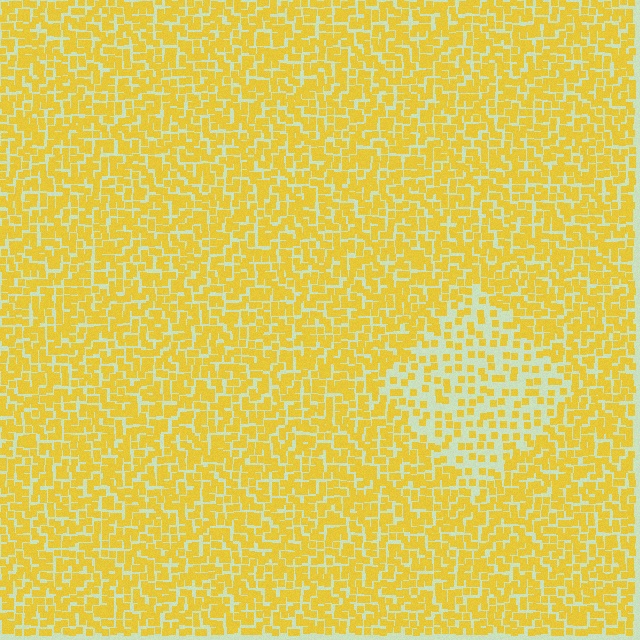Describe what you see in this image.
The image contains small yellow elements arranged at two different densities. A diamond-shaped region is visible where the elements are less densely packed than the surrounding area.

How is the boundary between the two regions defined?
The boundary is defined by a change in element density (approximately 2.1x ratio). All elements are the same color, size, and shape.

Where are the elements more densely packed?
The elements are more densely packed outside the diamond boundary.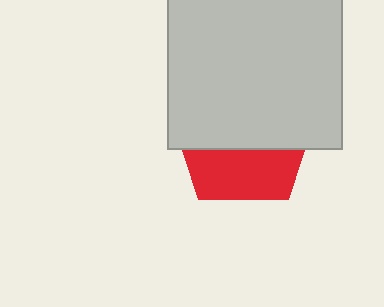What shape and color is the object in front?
The object in front is a light gray square.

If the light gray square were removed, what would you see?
You would see the complete red pentagon.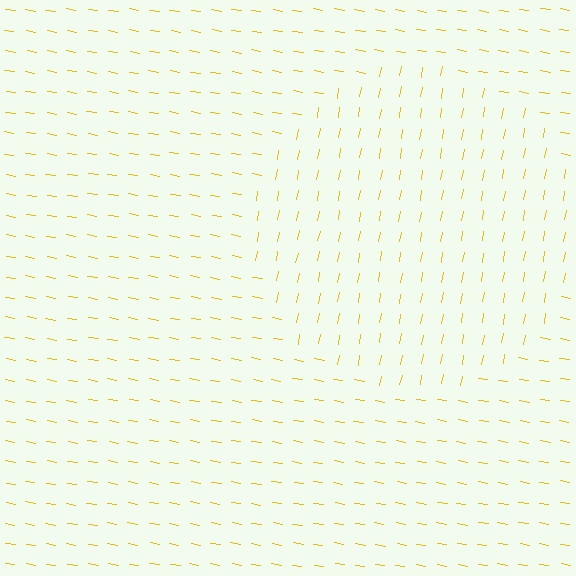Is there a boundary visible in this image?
Yes, there is a texture boundary formed by a change in line orientation.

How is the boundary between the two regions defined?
The boundary is defined purely by a change in line orientation (approximately 89 degrees difference). All lines are the same color and thickness.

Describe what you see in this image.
The image is filled with small yellow line segments. A circle region in the image has lines oriented differently from the surrounding lines, creating a visible texture boundary.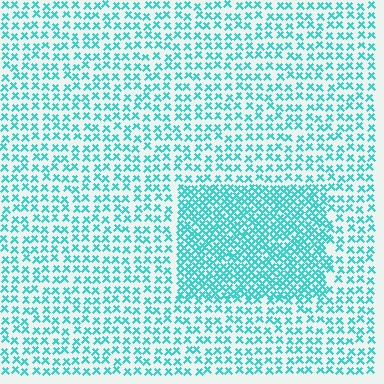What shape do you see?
I see a rectangle.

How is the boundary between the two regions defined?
The boundary is defined by a change in element density (approximately 2.1x ratio). All elements are the same color, size, and shape.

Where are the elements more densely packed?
The elements are more densely packed inside the rectangle boundary.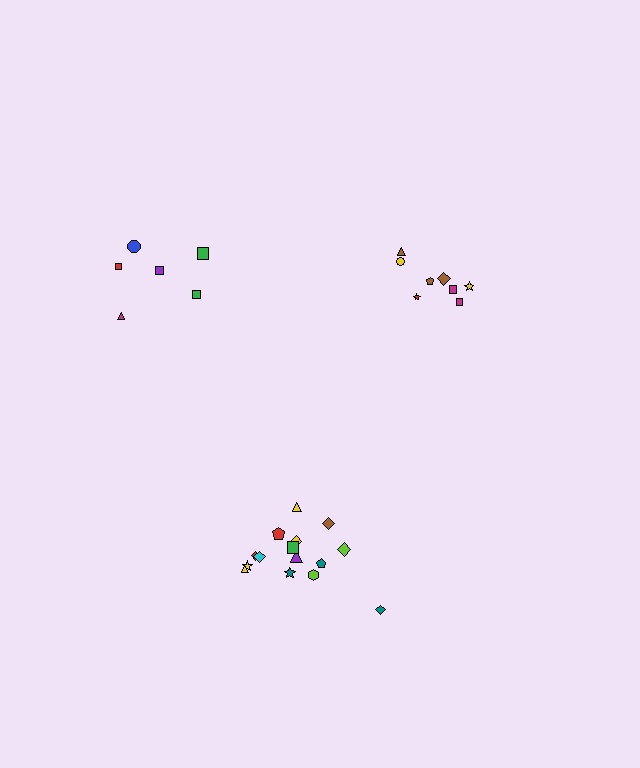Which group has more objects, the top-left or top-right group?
The top-right group.